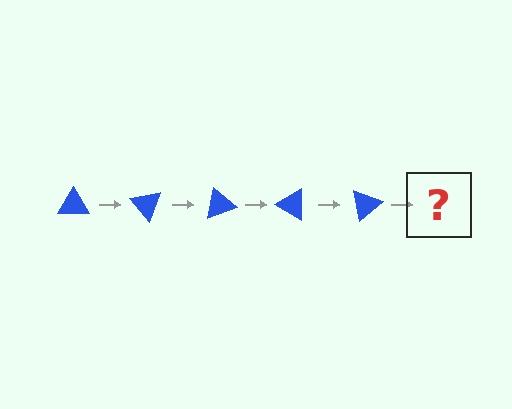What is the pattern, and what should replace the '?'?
The pattern is that the triangle rotates 50 degrees each step. The '?' should be a blue triangle rotated 250 degrees.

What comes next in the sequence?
The next element should be a blue triangle rotated 250 degrees.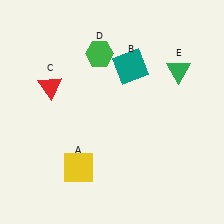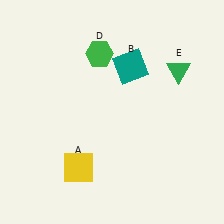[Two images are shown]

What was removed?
The red triangle (C) was removed in Image 2.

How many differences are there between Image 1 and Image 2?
There is 1 difference between the two images.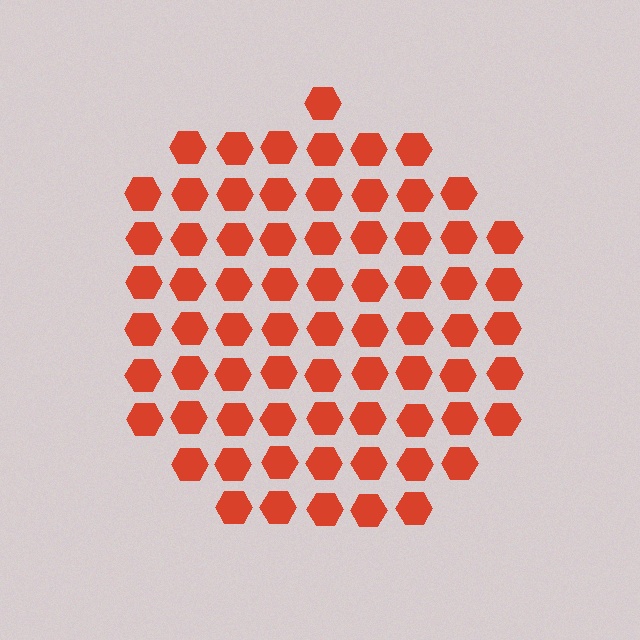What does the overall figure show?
The overall figure shows a circle.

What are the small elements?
The small elements are hexagons.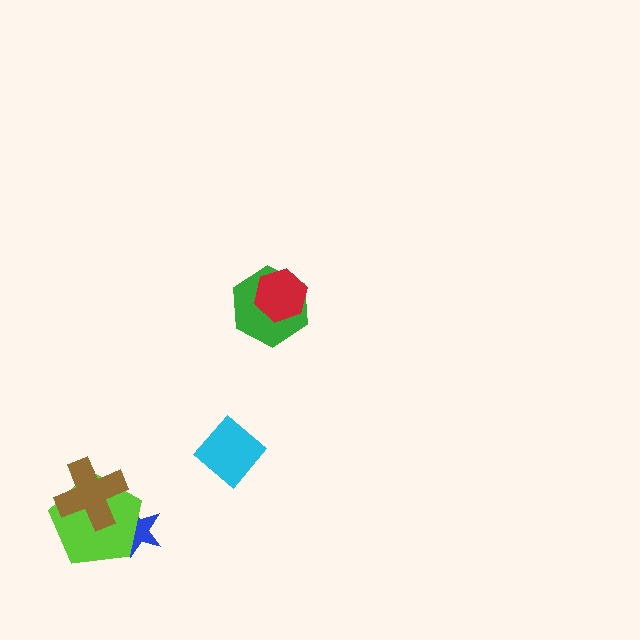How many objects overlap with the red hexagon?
1 object overlaps with the red hexagon.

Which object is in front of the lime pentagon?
The brown cross is in front of the lime pentagon.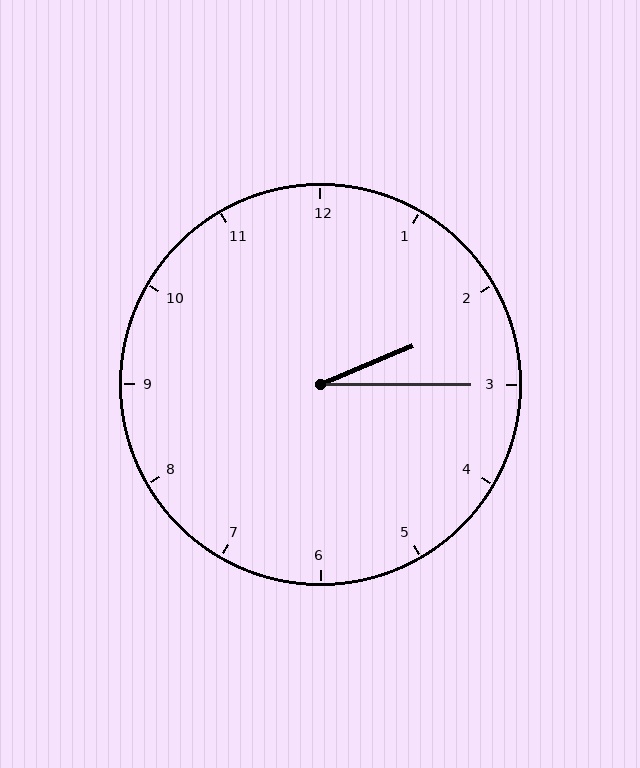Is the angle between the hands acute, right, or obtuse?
It is acute.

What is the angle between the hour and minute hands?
Approximately 22 degrees.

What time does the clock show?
2:15.